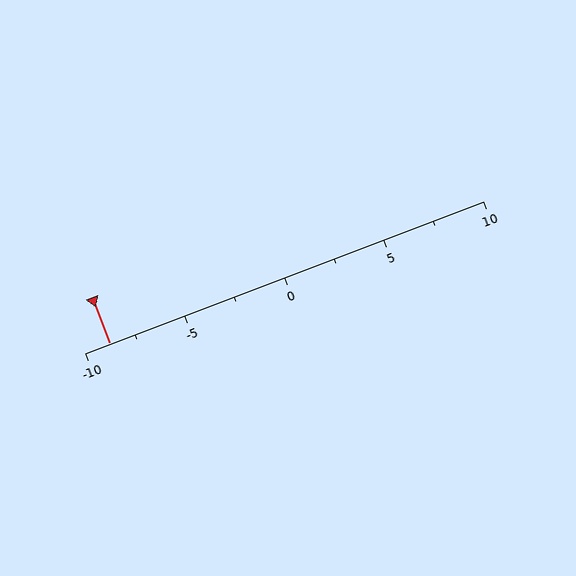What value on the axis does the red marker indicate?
The marker indicates approximately -8.8.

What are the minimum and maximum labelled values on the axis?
The axis runs from -10 to 10.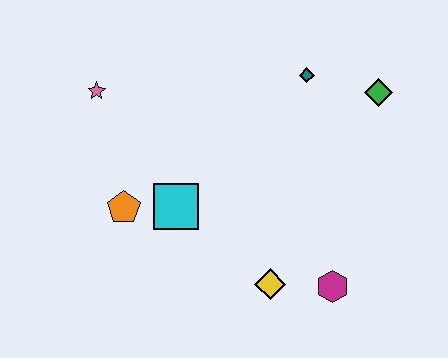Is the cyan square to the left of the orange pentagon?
No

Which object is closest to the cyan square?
The orange pentagon is closest to the cyan square.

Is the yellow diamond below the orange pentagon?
Yes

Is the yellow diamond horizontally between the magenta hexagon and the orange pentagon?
Yes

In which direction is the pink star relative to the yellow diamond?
The pink star is above the yellow diamond.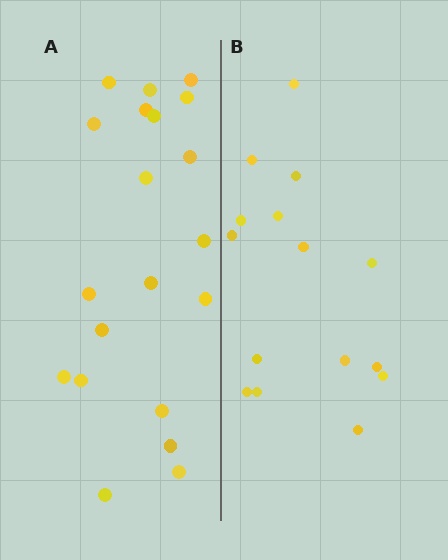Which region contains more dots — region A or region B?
Region A (the left region) has more dots.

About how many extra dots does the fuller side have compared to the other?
Region A has about 5 more dots than region B.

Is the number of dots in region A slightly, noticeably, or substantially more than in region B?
Region A has noticeably more, but not dramatically so. The ratio is roughly 1.3 to 1.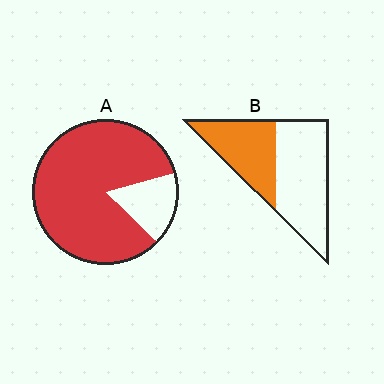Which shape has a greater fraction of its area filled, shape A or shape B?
Shape A.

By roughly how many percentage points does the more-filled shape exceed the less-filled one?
By roughly 40 percentage points (A over B).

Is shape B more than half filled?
No.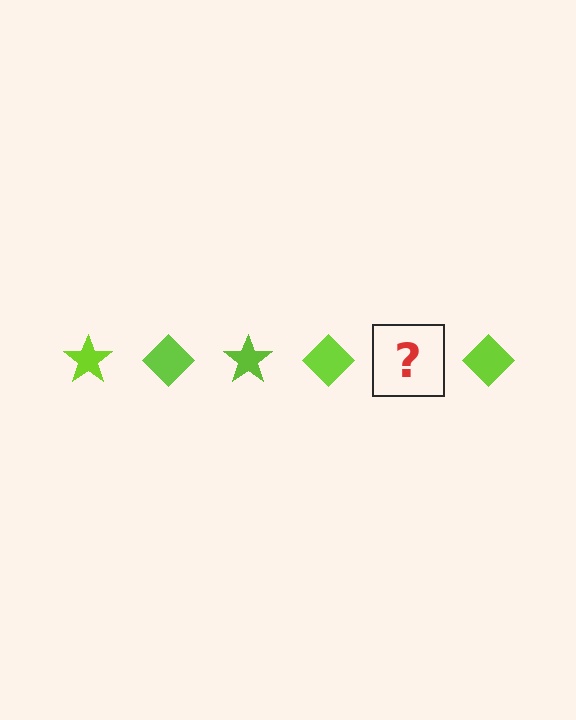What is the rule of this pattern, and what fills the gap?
The rule is that the pattern cycles through star, diamond shapes in lime. The gap should be filled with a lime star.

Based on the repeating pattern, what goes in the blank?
The blank should be a lime star.